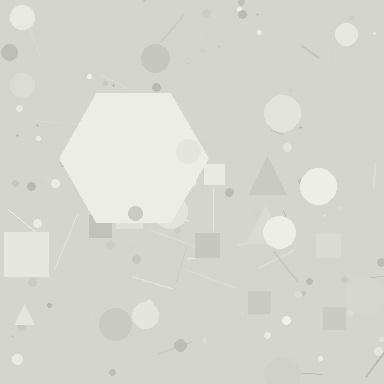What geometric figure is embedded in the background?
A hexagon is embedded in the background.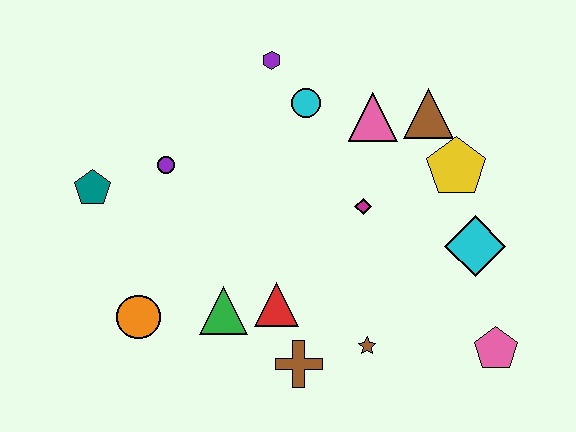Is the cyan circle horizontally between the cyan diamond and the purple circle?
Yes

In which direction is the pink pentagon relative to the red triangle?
The pink pentagon is to the right of the red triangle.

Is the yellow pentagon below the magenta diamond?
No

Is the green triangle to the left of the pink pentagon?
Yes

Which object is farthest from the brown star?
The teal pentagon is farthest from the brown star.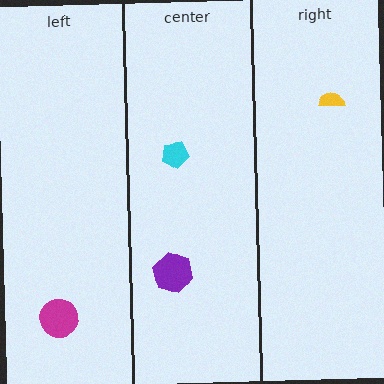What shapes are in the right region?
The yellow semicircle.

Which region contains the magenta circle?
The left region.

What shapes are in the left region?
The magenta circle.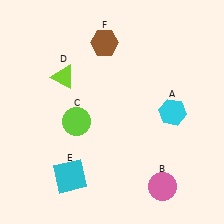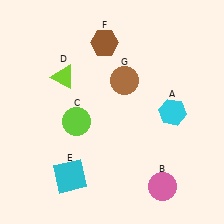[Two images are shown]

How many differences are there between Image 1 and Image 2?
There is 1 difference between the two images.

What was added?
A brown circle (G) was added in Image 2.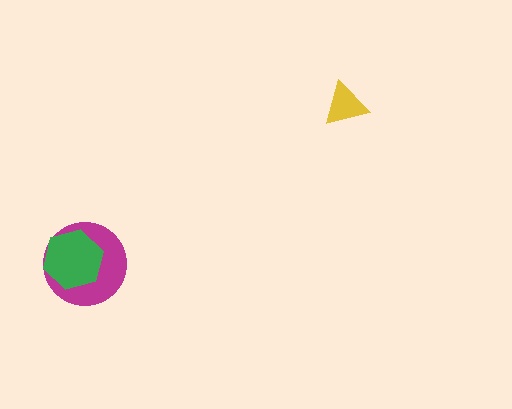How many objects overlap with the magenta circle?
1 object overlaps with the magenta circle.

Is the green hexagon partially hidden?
No, no other shape covers it.